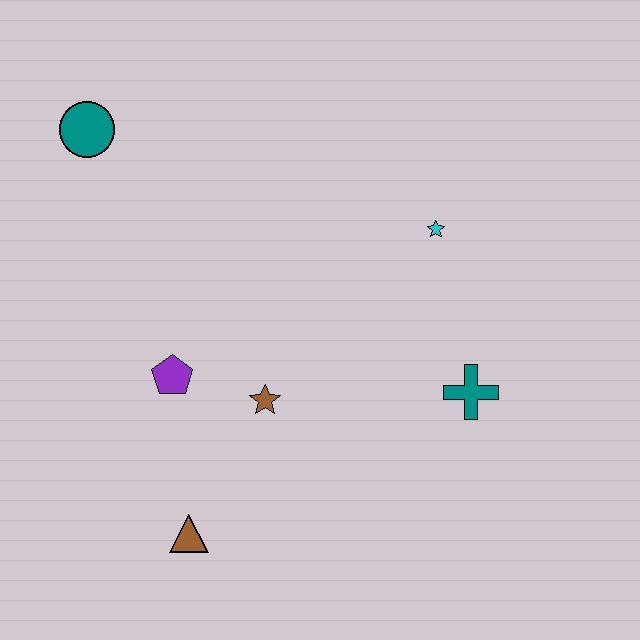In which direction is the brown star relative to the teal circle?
The brown star is below the teal circle.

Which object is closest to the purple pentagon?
The brown star is closest to the purple pentagon.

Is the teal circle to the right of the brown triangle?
No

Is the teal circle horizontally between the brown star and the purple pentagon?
No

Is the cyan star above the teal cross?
Yes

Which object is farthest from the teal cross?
The teal circle is farthest from the teal cross.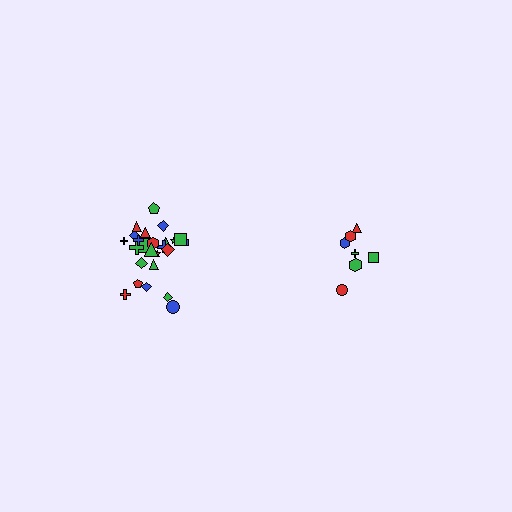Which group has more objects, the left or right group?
The left group.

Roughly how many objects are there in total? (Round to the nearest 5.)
Roughly 30 objects in total.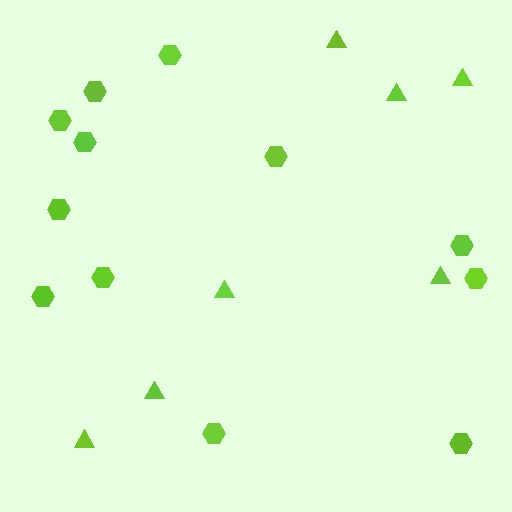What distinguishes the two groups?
There are 2 groups: one group of triangles (7) and one group of hexagons (12).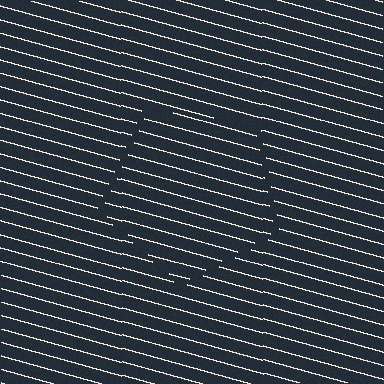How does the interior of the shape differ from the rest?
The interior of the shape contains the same grating, shifted by half a period — the contour is defined by the phase discontinuity where line-ends from the inner and outer gratings abut.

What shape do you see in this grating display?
An illusory pentagon. The interior of the shape contains the same grating, shifted by half a period — the contour is defined by the phase discontinuity where line-ends from the inner and outer gratings abut.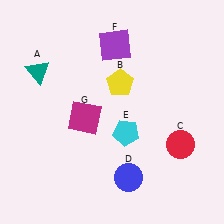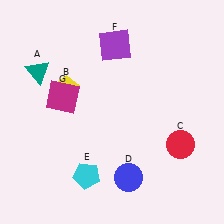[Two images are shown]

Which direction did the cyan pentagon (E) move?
The cyan pentagon (E) moved down.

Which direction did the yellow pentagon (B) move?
The yellow pentagon (B) moved left.